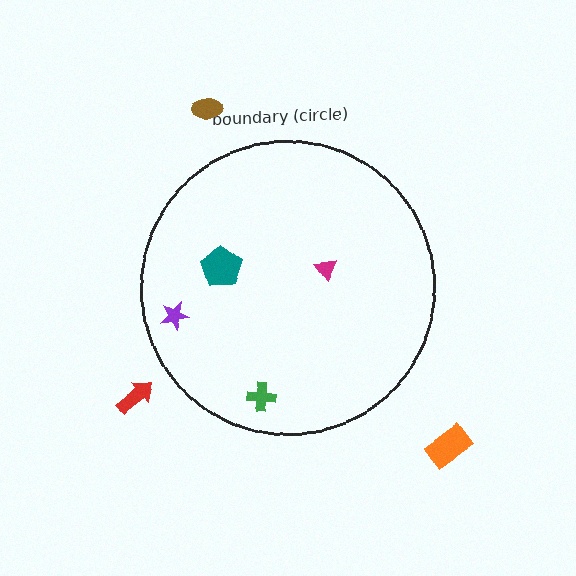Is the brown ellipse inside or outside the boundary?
Outside.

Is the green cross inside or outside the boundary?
Inside.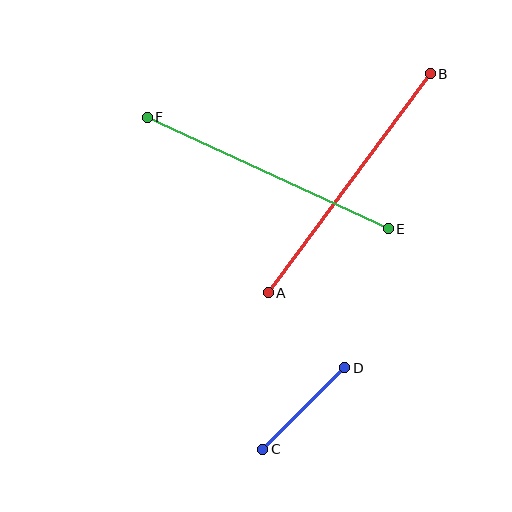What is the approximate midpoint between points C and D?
The midpoint is at approximately (304, 408) pixels.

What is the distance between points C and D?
The distance is approximately 116 pixels.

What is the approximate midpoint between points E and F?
The midpoint is at approximately (268, 173) pixels.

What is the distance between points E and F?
The distance is approximately 266 pixels.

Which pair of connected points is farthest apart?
Points A and B are farthest apart.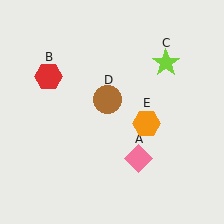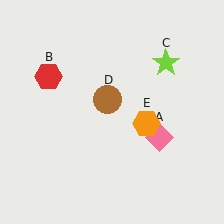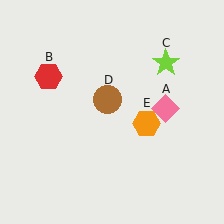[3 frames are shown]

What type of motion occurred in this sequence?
The pink diamond (object A) rotated counterclockwise around the center of the scene.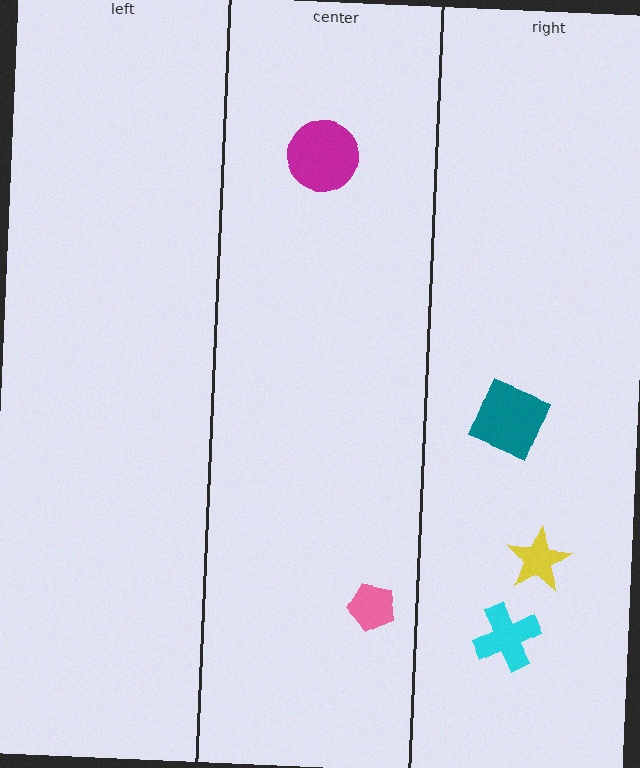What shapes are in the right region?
The yellow star, the teal square, the cyan cross.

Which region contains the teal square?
The right region.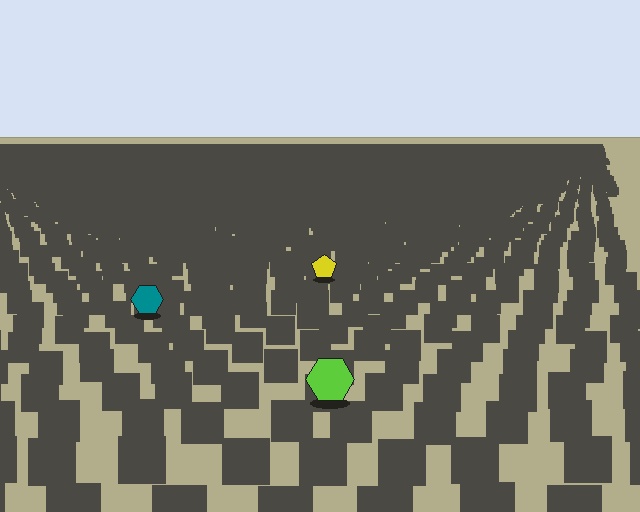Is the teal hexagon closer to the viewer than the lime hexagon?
No. The lime hexagon is closer — you can tell from the texture gradient: the ground texture is coarser near it.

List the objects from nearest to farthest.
From nearest to farthest: the lime hexagon, the teal hexagon, the yellow pentagon.